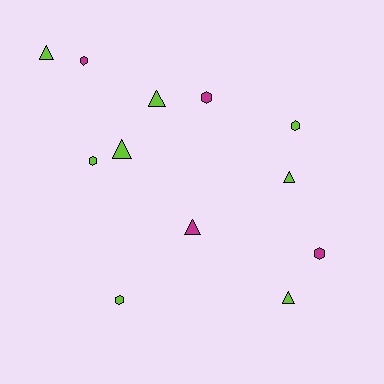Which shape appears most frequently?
Triangle, with 6 objects.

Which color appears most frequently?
Lime, with 8 objects.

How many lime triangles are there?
There are 5 lime triangles.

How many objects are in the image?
There are 12 objects.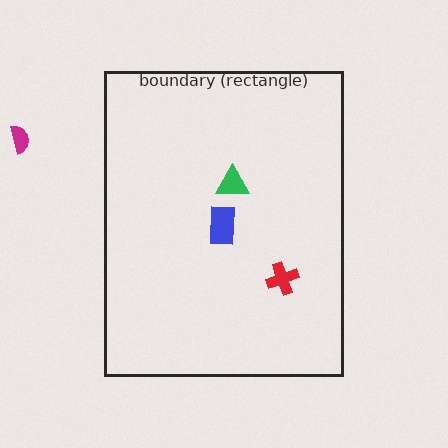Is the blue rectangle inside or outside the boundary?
Inside.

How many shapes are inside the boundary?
3 inside, 1 outside.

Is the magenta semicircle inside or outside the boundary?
Outside.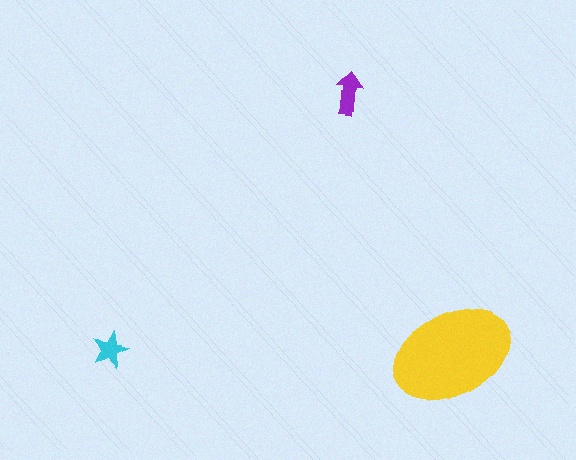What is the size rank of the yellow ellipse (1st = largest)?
1st.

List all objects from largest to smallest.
The yellow ellipse, the purple arrow, the cyan star.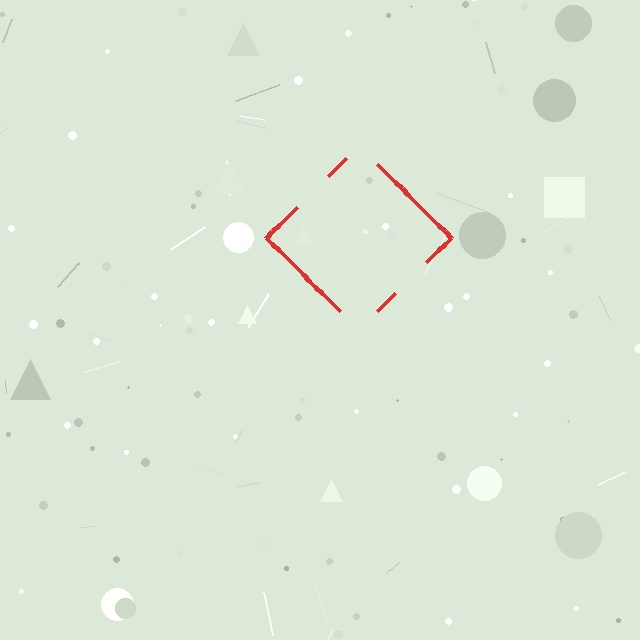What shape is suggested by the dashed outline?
The dashed outline suggests a diamond.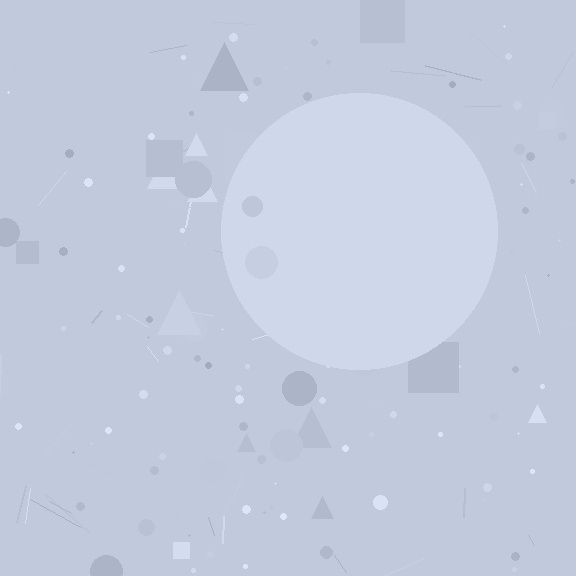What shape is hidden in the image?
A circle is hidden in the image.